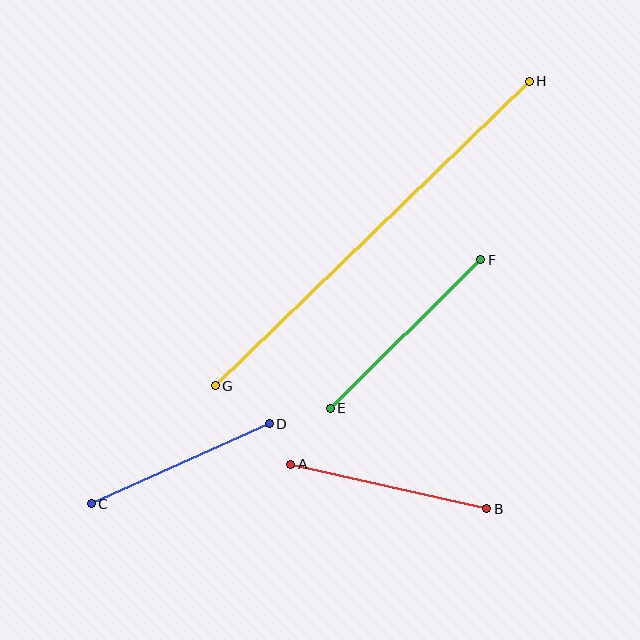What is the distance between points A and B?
The distance is approximately 201 pixels.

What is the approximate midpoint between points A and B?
The midpoint is at approximately (389, 487) pixels.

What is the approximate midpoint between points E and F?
The midpoint is at approximately (405, 334) pixels.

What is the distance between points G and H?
The distance is approximately 437 pixels.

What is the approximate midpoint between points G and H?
The midpoint is at approximately (372, 234) pixels.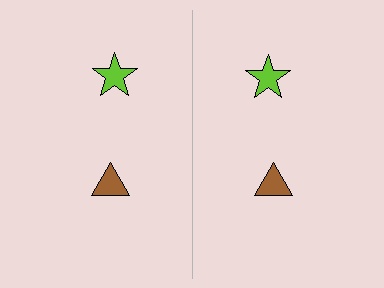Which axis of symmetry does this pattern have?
The pattern has a vertical axis of symmetry running through the center of the image.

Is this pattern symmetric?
Yes, this pattern has bilateral (reflection) symmetry.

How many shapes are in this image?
There are 4 shapes in this image.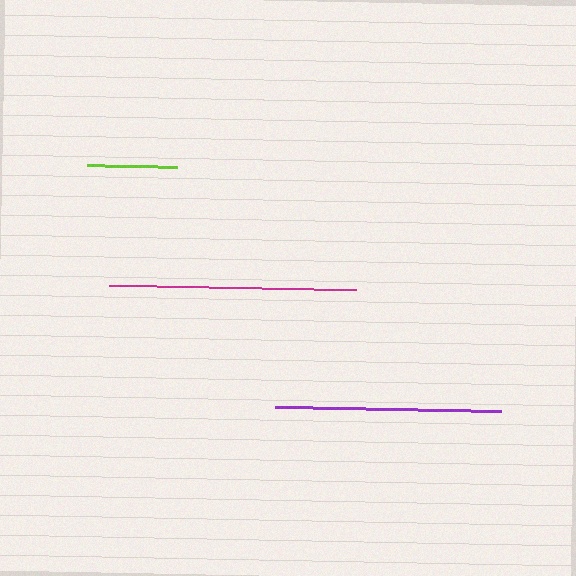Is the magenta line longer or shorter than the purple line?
The magenta line is longer than the purple line.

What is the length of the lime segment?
The lime segment is approximately 90 pixels long.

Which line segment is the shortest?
The lime line is the shortest at approximately 90 pixels.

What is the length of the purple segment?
The purple segment is approximately 226 pixels long.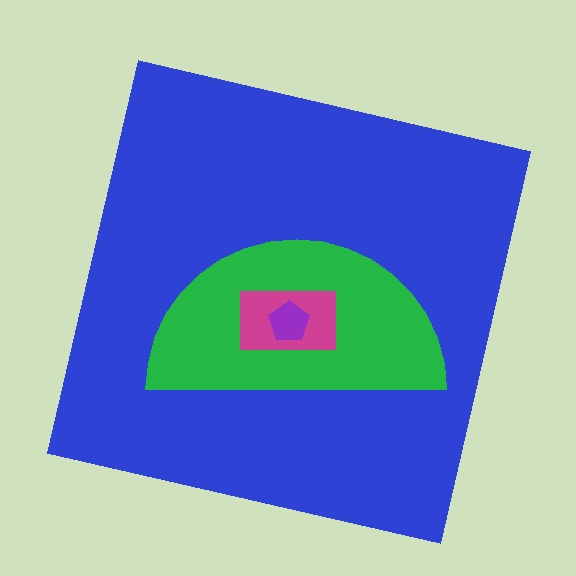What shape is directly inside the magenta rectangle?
The purple pentagon.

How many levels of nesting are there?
4.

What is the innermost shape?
The purple pentagon.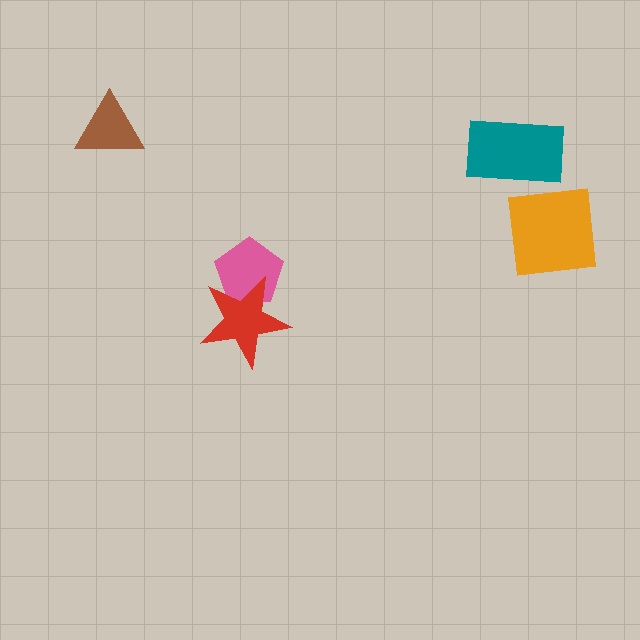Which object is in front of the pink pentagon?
The red star is in front of the pink pentagon.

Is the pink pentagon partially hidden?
Yes, it is partially covered by another shape.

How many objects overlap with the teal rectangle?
0 objects overlap with the teal rectangle.